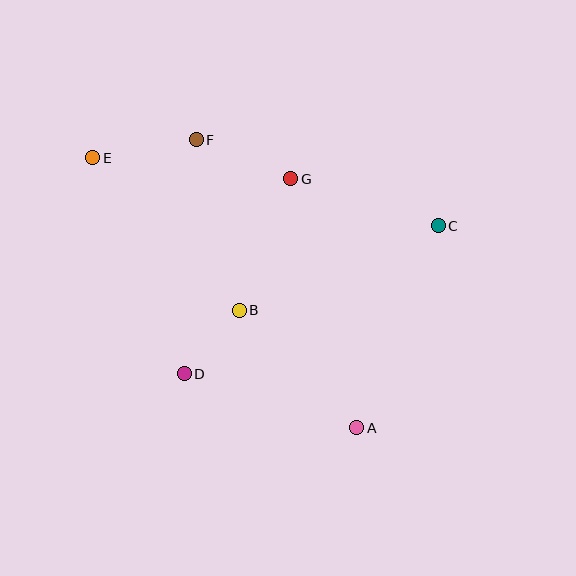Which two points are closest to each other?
Points B and D are closest to each other.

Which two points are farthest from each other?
Points A and E are farthest from each other.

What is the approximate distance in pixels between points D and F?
The distance between D and F is approximately 234 pixels.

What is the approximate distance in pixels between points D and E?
The distance between D and E is approximately 235 pixels.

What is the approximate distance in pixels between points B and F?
The distance between B and F is approximately 176 pixels.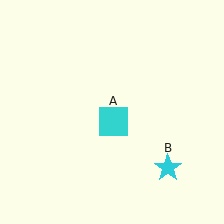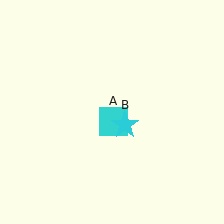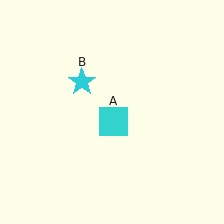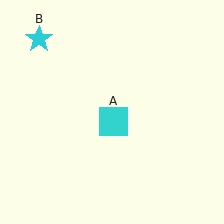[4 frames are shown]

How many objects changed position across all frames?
1 object changed position: cyan star (object B).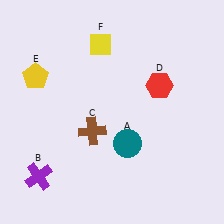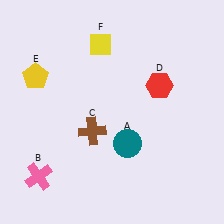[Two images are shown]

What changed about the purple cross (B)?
In Image 1, B is purple. In Image 2, it changed to pink.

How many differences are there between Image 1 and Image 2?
There is 1 difference between the two images.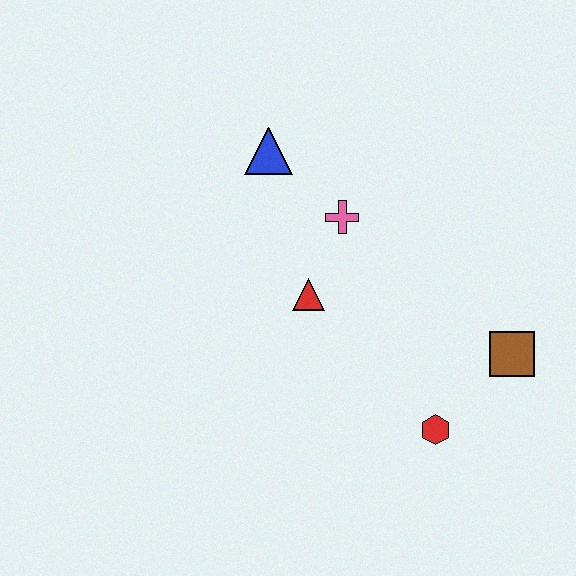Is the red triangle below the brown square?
No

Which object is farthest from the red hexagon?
The blue triangle is farthest from the red hexagon.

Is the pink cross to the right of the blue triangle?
Yes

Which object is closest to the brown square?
The red hexagon is closest to the brown square.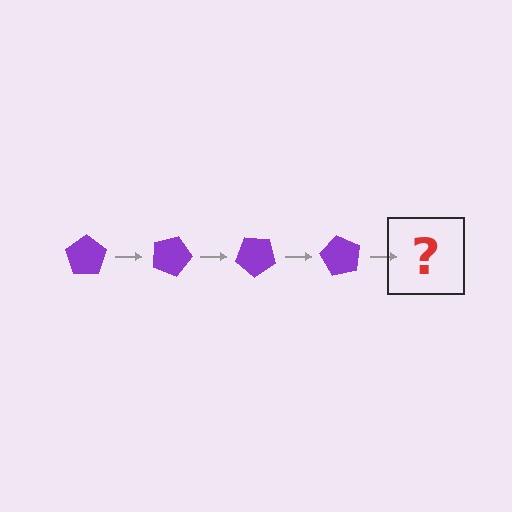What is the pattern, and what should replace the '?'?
The pattern is that the pentagon rotates 20 degrees each step. The '?' should be a purple pentagon rotated 80 degrees.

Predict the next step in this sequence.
The next step is a purple pentagon rotated 80 degrees.